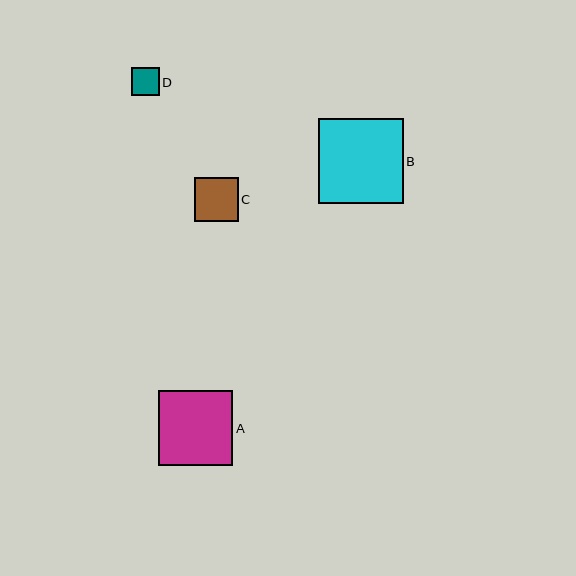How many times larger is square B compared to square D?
Square B is approximately 3.0 times the size of square D.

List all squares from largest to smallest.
From largest to smallest: B, A, C, D.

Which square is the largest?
Square B is the largest with a size of approximately 85 pixels.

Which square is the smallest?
Square D is the smallest with a size of approximately 28 pixels.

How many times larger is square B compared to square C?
Square B is approximately 1.9 times the size of square C.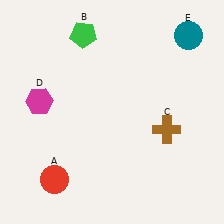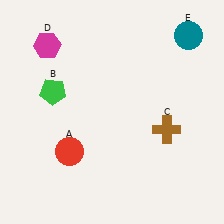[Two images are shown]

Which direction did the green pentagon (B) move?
The green pentagon (B) moved down.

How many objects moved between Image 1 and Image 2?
3 objects moved between the two images.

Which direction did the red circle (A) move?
The red circle (A) moved up.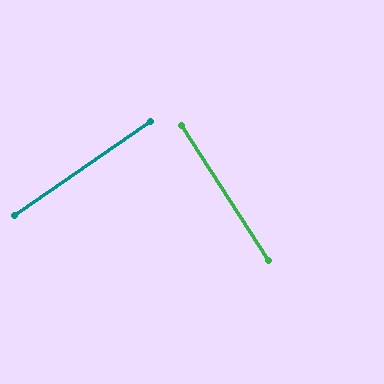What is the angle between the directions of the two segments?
Approximately 88 degrees.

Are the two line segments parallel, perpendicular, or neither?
Perpendicular — they meet at approximately 88°.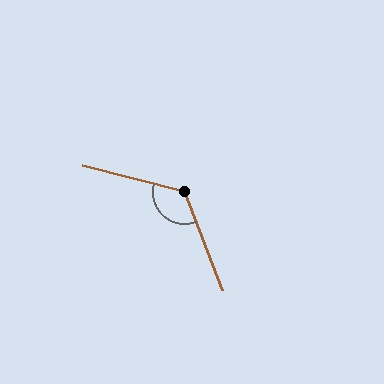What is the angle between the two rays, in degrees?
Approximately 126 degrees.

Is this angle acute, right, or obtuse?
It is obtuse.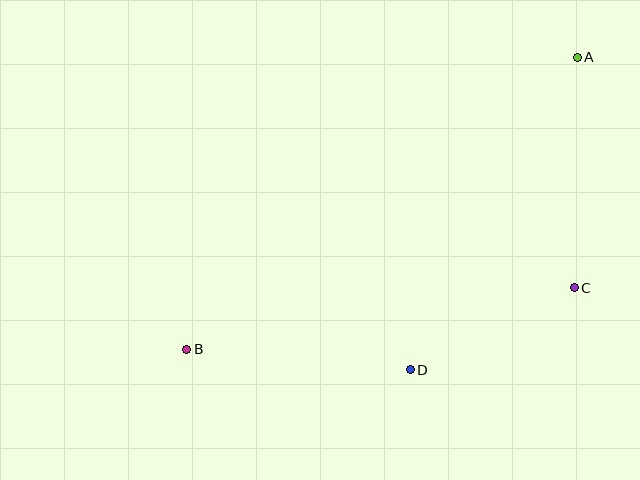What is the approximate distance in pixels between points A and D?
The distance between A and D is approximately 354 pixels.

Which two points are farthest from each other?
Points A and B are farthest from each other.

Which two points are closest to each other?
Points C and D are closest to each other.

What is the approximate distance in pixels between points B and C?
The distance between B and C is approximately 392 pixels.